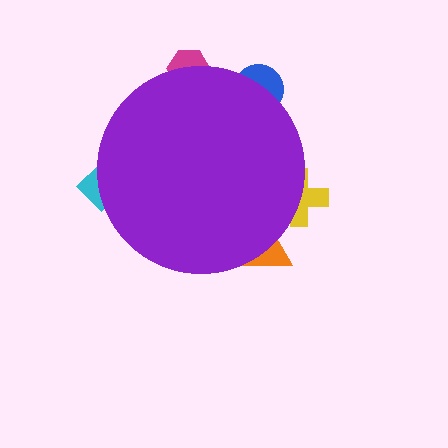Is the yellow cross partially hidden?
Yes, the yellow cross is partially hidden behind the purple circle.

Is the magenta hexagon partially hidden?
Yes, the magenta hexagon is partially hidden behind the purple circle.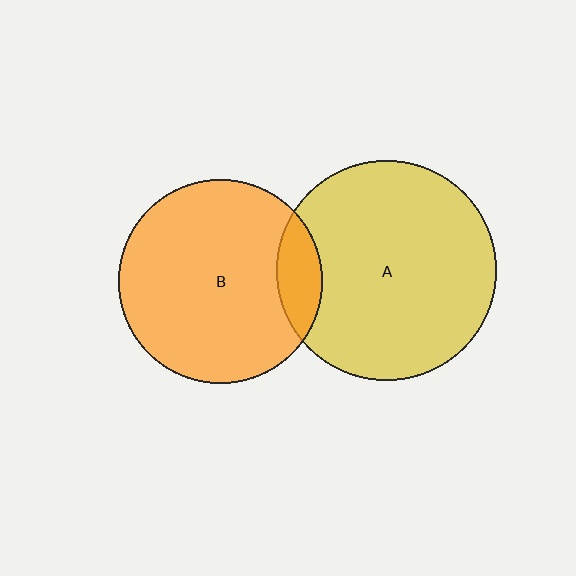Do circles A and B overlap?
Yes.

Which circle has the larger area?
Circle A (yellow).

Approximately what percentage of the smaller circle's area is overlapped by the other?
Approximately 15%.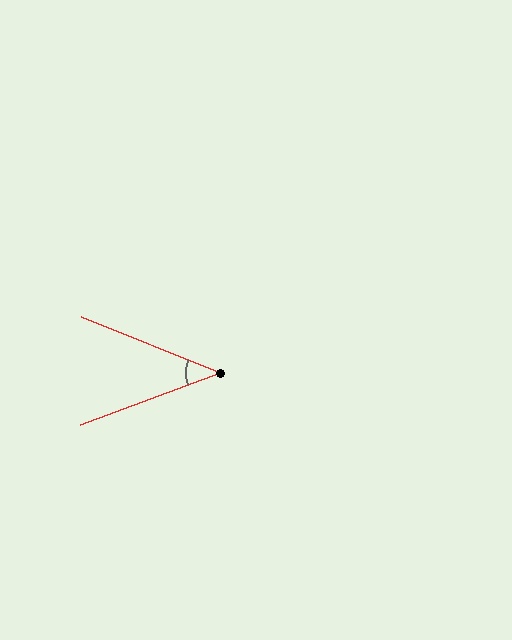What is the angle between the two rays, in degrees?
Approximately 42 degrees.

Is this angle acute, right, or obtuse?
It is acute.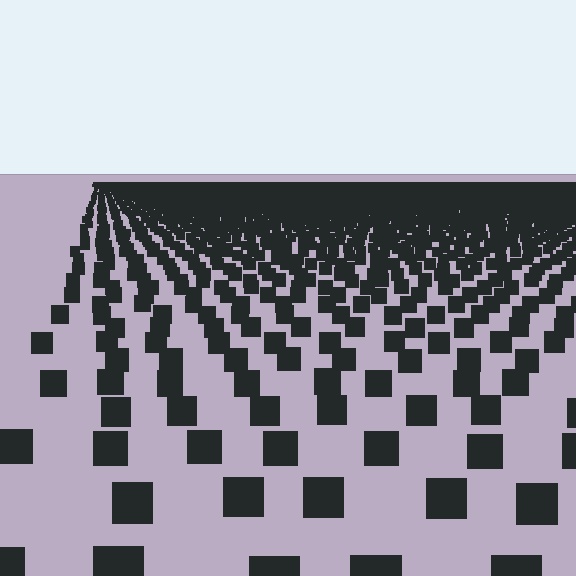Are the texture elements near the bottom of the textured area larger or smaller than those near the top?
Larger. Near the bottom, elements are closer to the viewer and appear at a bigger on-screen size.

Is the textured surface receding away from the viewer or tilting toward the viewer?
The surface is receding away from the viewer. Texture elements get smaller and denser toward the top.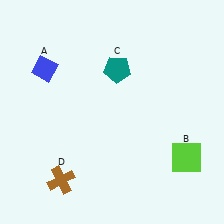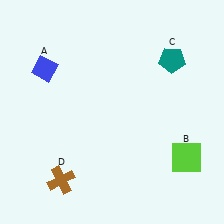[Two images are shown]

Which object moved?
The teal pentagon (C) moved right.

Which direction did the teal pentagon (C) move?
The teal pentagon (C) moved right.